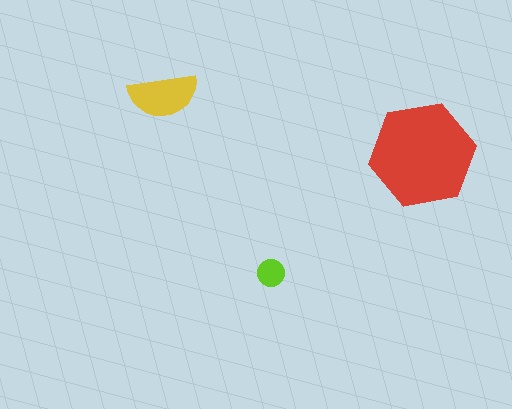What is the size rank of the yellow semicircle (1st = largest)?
2nd.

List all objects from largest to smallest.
The red hexagon, the yellow semicircle, the lime circle.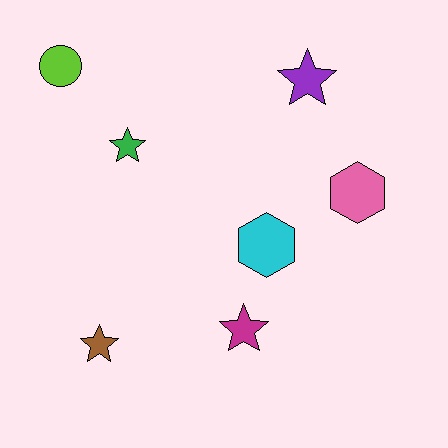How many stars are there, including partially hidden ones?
There are 4 stars.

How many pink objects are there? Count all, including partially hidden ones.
There is 1 pink object.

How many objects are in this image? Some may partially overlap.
There are 7 objects.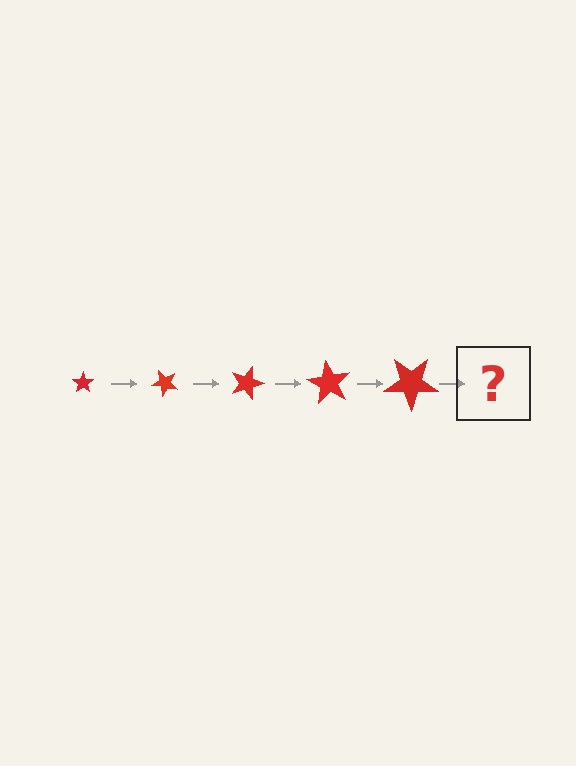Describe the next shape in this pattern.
It should be a star, larger than the previous one and rotated 225 degrees from the start.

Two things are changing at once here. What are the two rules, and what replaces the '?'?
The two rules are that the star grows larger each step and it rotates 45 degrees each step. The '?' should be a star, larger than the previous one and rotated 225 degrees from the start.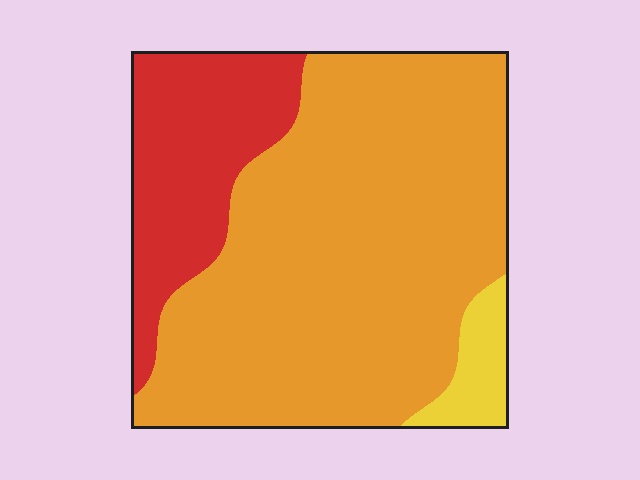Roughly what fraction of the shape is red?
Red takes up about one quarter (1/4) of the shape.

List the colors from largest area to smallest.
From largest to smallest: orange, red, yellow.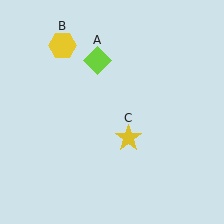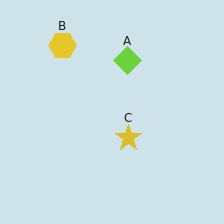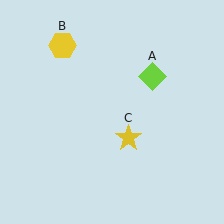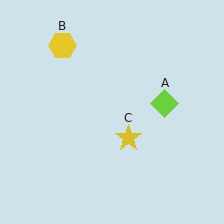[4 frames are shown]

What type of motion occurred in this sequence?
The lime diamond (object A) rotated clockwise around the center of the scene.